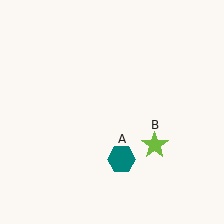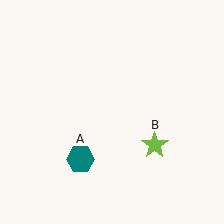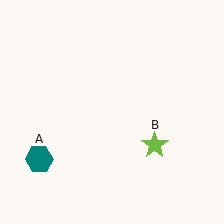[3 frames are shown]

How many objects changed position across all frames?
1 object changed position: teal hexagon (object A).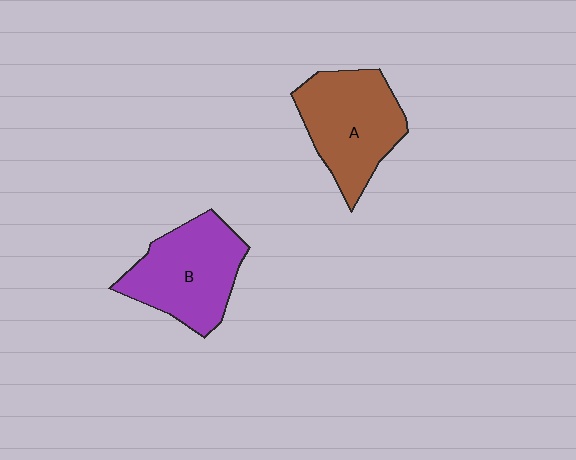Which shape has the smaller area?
Shape B (purple).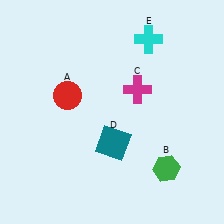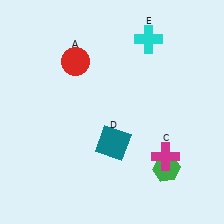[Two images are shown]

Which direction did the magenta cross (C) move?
The magenta cross (C) moved down.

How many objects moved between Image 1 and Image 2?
2 objects moved between the two images.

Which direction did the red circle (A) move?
The red circle (A) moved up.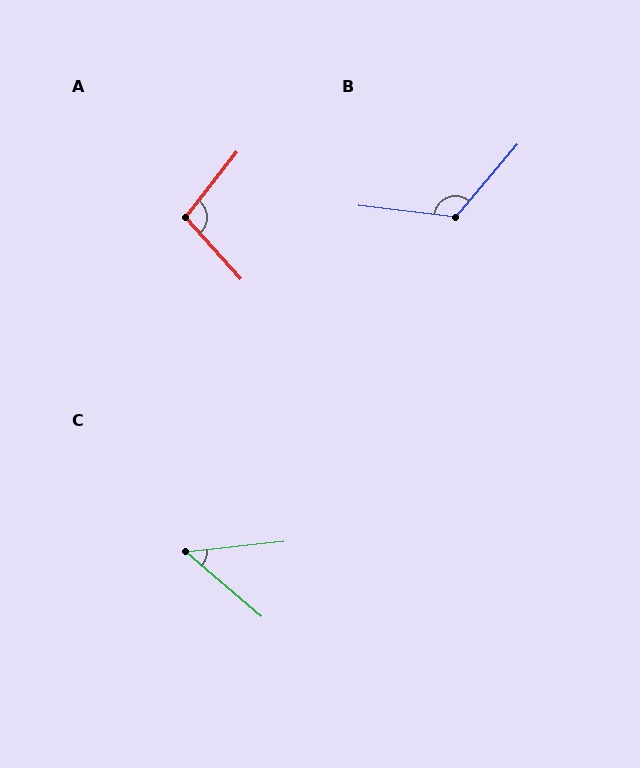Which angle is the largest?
B, at approximately 124 degrees.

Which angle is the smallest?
C, at approximately 47 degrees.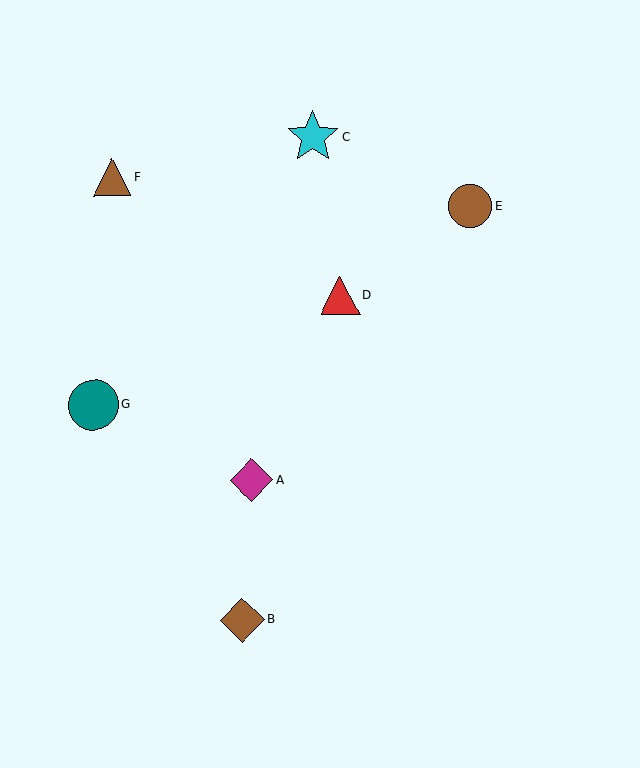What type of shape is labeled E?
Shape E is a brown circle.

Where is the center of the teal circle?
The center of the teal circle is at (93, 405).